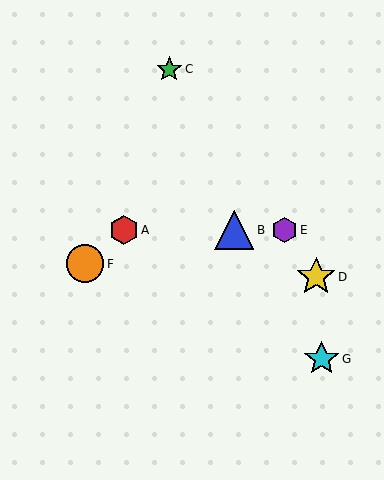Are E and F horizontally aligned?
No, E is at y≈230 and F is at y≈264.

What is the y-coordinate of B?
Object B is at y≈230.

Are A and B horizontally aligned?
Yes, both are at y≈230.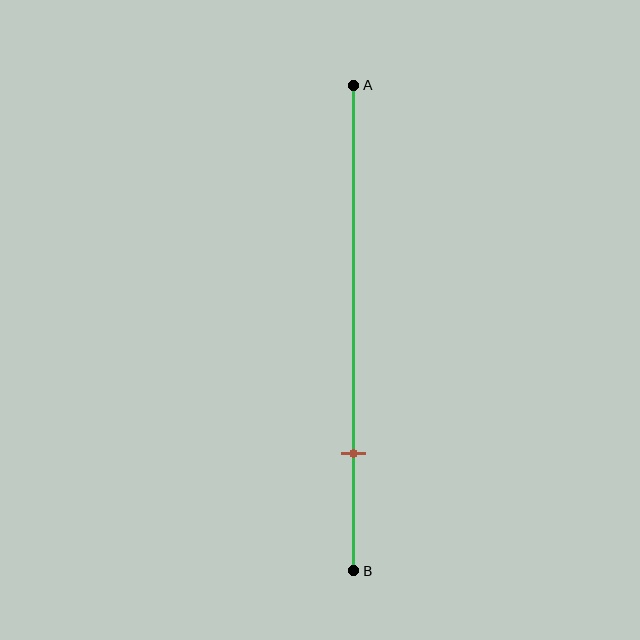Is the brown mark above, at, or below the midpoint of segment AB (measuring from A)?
The brown mark is below the midpoint of segment AB.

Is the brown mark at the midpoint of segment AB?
No, the mark is at about 75% from A, not at the 50% midpoint.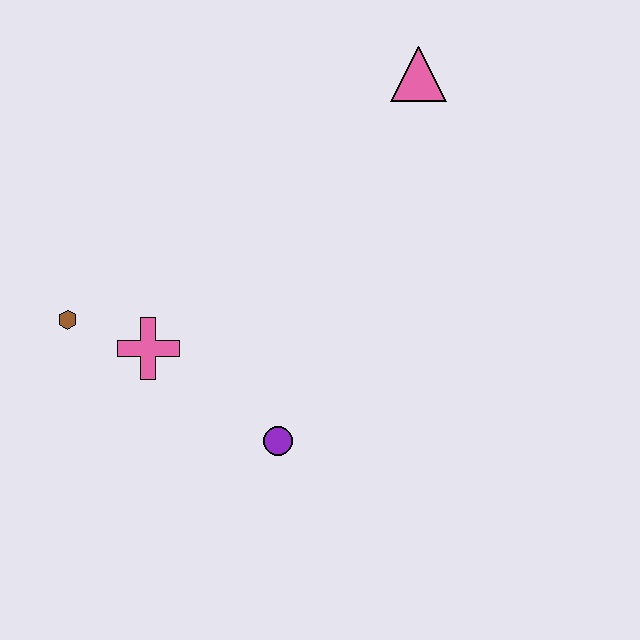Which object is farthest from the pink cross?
The pink triangle is farthest from the pink cross.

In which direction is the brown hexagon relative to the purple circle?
The brown hexagon is to the left of the purple circle.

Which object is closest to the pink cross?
The brown hexagon is closest to the pink cross.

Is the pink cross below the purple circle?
No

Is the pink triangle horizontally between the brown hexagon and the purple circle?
No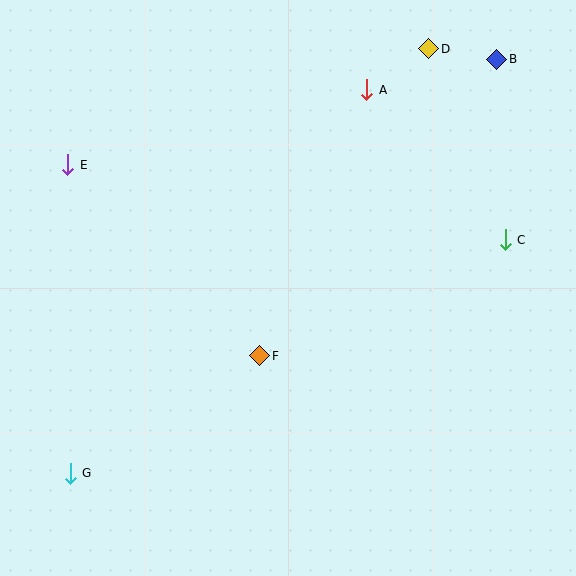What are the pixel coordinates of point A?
Point A is at (367, 90).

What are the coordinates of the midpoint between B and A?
The midpoint between B and A is at (432, 74).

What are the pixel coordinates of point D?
Point D is at (429, 49).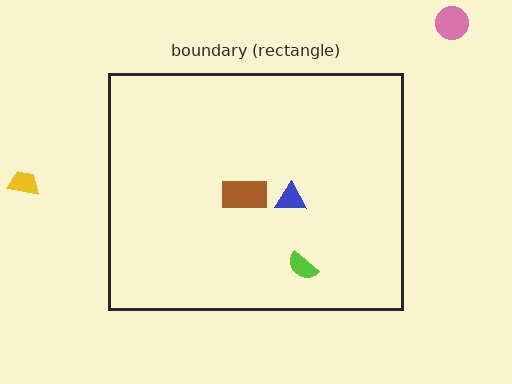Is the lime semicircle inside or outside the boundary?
Inside.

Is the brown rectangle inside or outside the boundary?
Inside.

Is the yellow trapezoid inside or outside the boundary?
Outside.